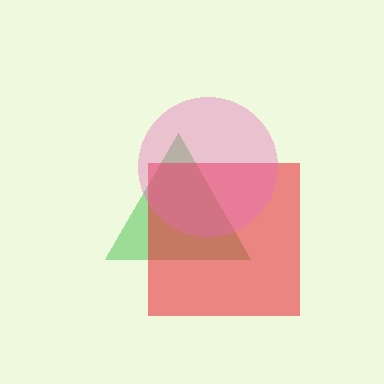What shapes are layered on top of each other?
The layered shapes are: a green triangle, a red square, a pink circle.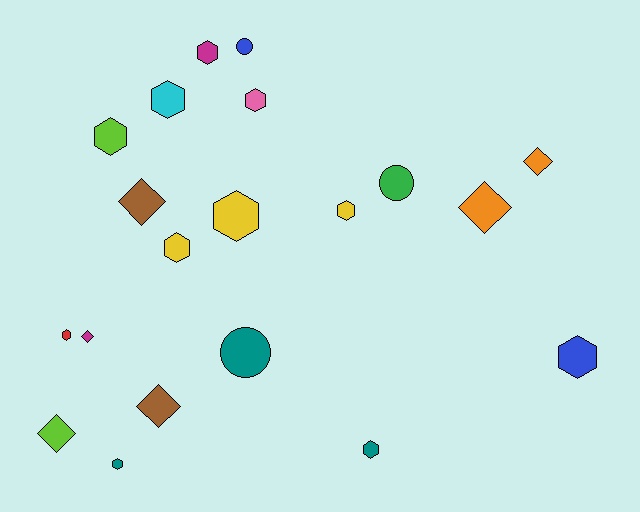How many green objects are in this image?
There is 1 green object.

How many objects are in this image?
There are 20 objects.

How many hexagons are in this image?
There are 11 hexagons.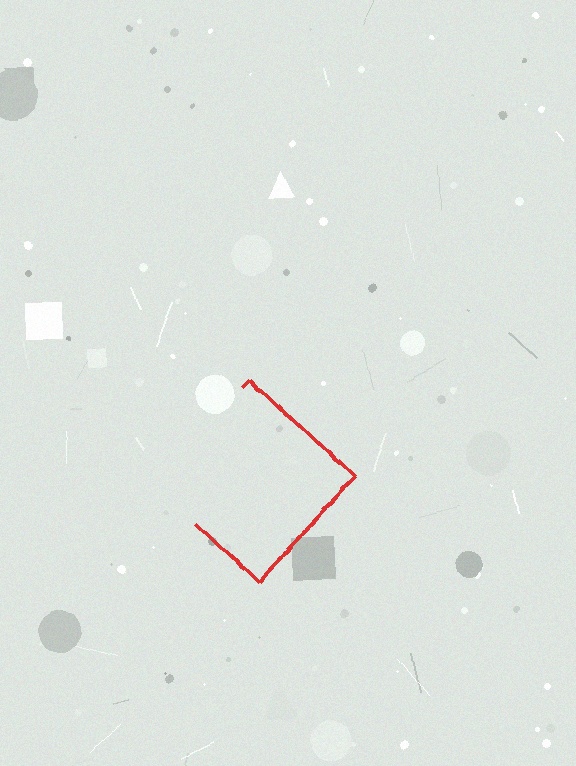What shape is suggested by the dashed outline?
The dashed outline suggests a diamond.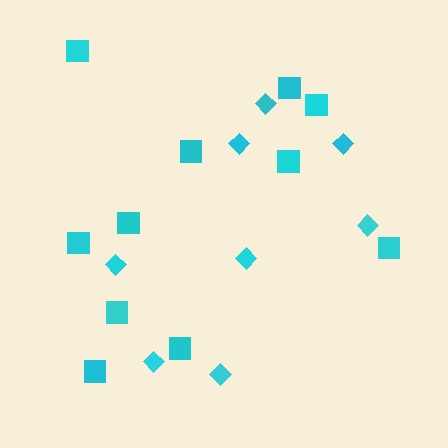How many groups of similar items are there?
There are 2 groups: one group of diamonds (8) and one group of squares (11).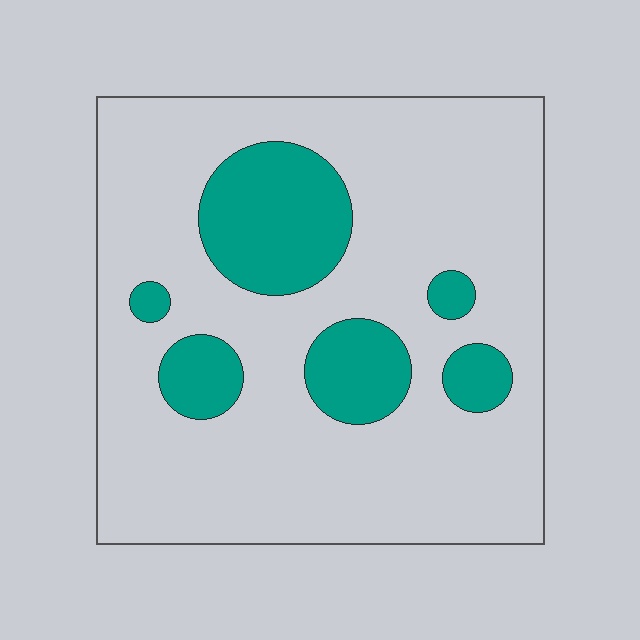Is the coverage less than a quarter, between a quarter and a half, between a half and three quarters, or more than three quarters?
Less than a quarter.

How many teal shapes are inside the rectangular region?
6.